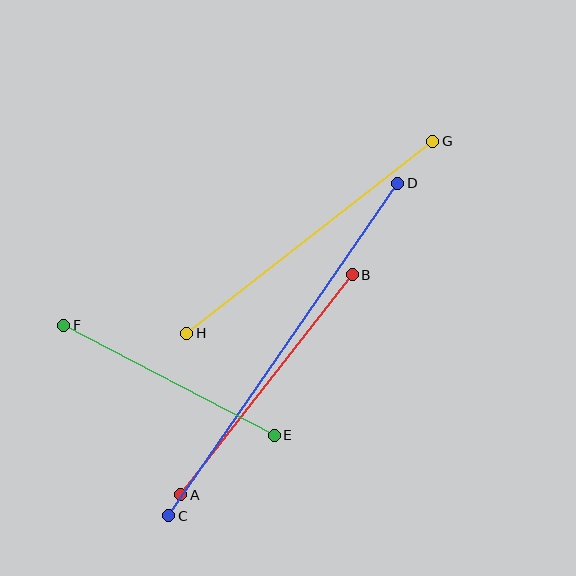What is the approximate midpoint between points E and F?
The midpoint is at approximately (169, 380) pixels.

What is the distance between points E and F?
The distance is approximately 237 pixels.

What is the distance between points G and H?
The distance is approximately 313 pixels.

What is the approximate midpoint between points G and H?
The midpoint is at approximately (310, 237) pixels.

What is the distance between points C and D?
The distance is approximately 403 pixels.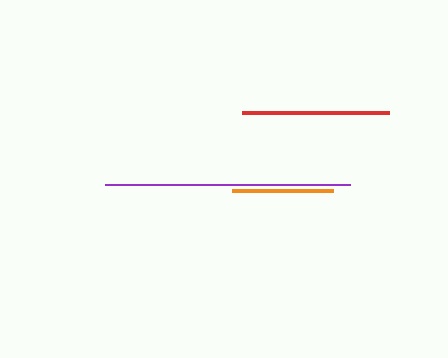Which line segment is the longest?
The purple line is the longest at approximately 244 pixels.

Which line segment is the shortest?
The orange line is the shortest at approximately 101 pixels.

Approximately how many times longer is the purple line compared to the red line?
The purple line is approximately 1.7 times the length of the red line.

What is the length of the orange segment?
The orange segment is approximately 101 pixels long.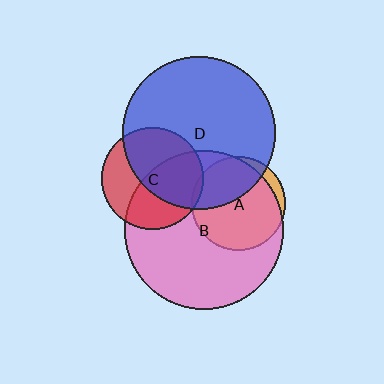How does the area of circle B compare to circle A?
Approximately 2.9 times.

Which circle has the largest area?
Circle B (pink).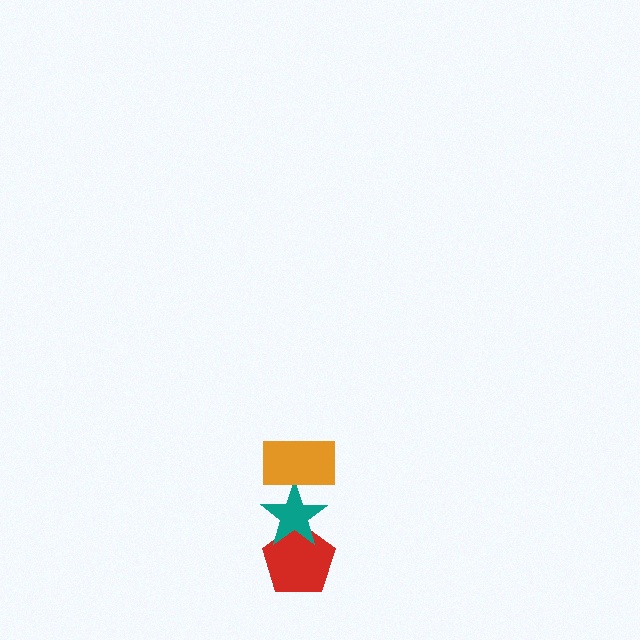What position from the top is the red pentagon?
The red pentagon is 3rd from the top.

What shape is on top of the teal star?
The orange rectangle is on top of the teal star.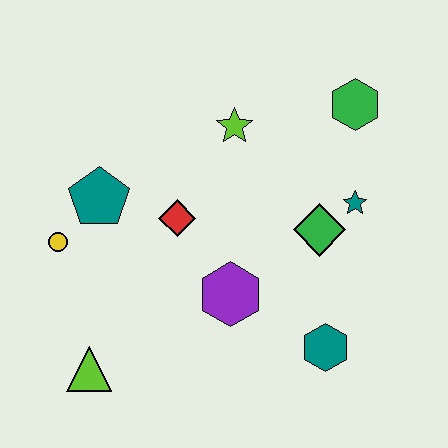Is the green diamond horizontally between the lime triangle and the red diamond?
No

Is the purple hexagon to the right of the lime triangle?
Yes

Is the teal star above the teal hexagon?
Yes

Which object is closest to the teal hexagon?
The purple hexagon is closest to the teal hexagon.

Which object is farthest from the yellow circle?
The green hexagon is farthest from the yellow circle.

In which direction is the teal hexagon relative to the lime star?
The teal hexagon is below the lime star.